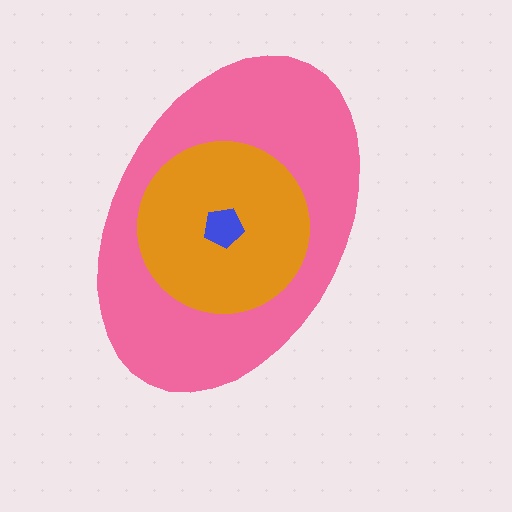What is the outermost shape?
The pink ellipse.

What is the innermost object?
The blue pentagon.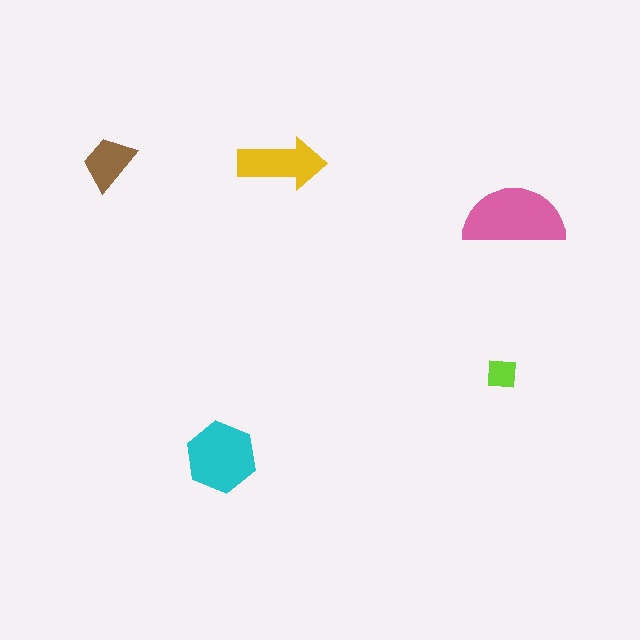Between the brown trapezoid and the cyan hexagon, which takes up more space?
The cyan hexagon.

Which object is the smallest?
The lime square.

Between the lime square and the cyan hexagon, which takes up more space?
The cyan hexagon.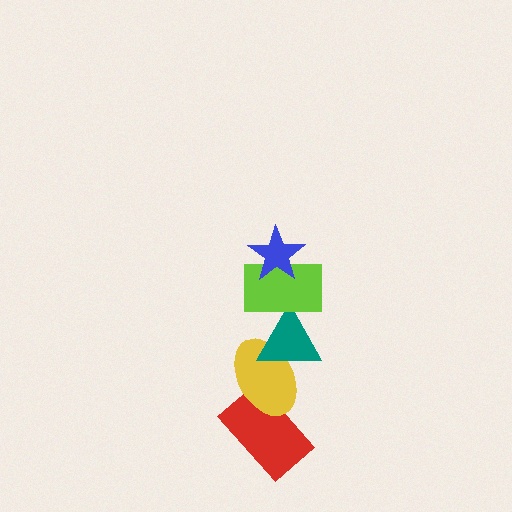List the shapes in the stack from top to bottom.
From top to bottom: the blue star, the lime rectangle, the teal triangle, the yellow ellipse, the red rectangle.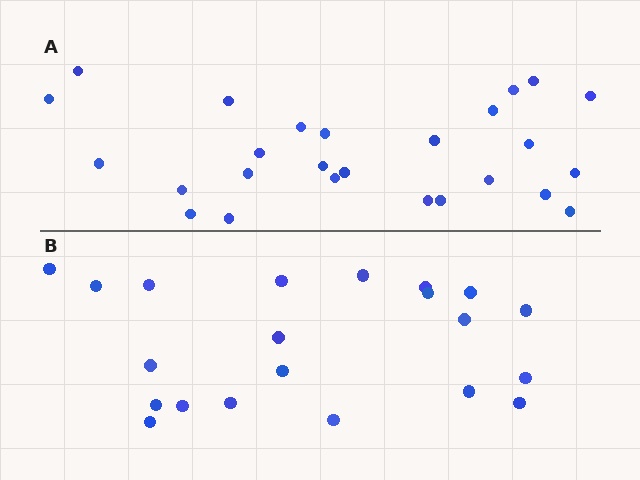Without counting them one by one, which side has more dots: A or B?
Region A (the top region) has more dots.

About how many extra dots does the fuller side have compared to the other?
Region A has about 5 more dots than region B.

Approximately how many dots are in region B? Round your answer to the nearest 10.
About 20 dots. (The exact count is 21, which rounds to 20.)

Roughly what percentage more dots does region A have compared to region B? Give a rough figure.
About 25% more.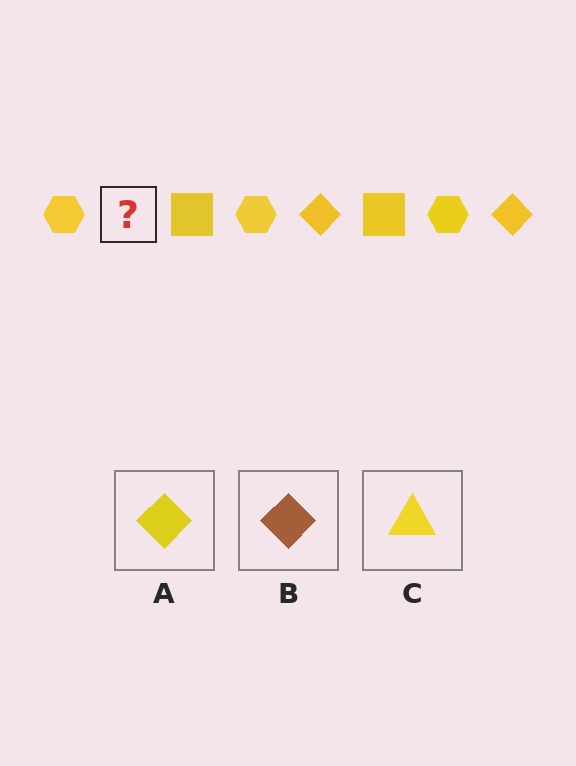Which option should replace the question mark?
Option A.